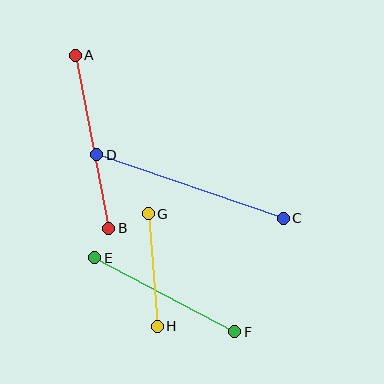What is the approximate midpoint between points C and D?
The midpoint is at approximately (190, 187) pixels.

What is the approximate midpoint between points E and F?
The midpoint is at approximately (165, 295) pixels.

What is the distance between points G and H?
The distance is approximately 113 pixels.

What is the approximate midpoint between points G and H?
The midpoint is at approximately (153, 270) pixels.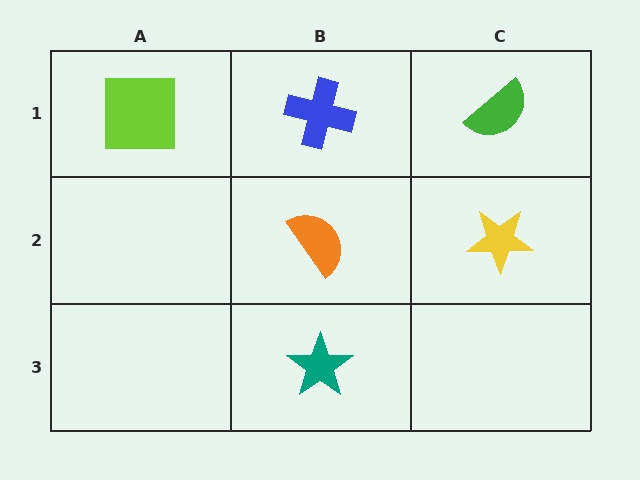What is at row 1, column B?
A blue cross.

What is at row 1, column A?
A lime square.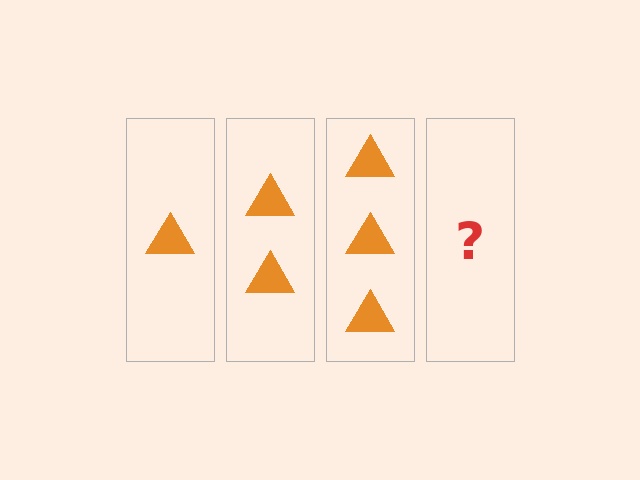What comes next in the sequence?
The next element should be 4 triangles.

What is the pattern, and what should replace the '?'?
The pattern is that each step adds one more triangle. The '?' should be 4 triangles.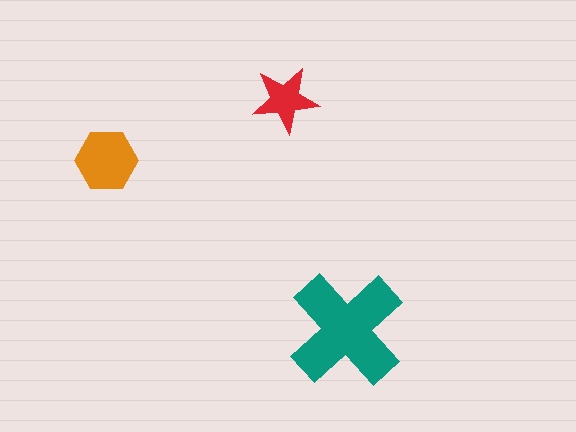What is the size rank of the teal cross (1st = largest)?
1st.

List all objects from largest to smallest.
The teal cross, the orange hexagon, the red star.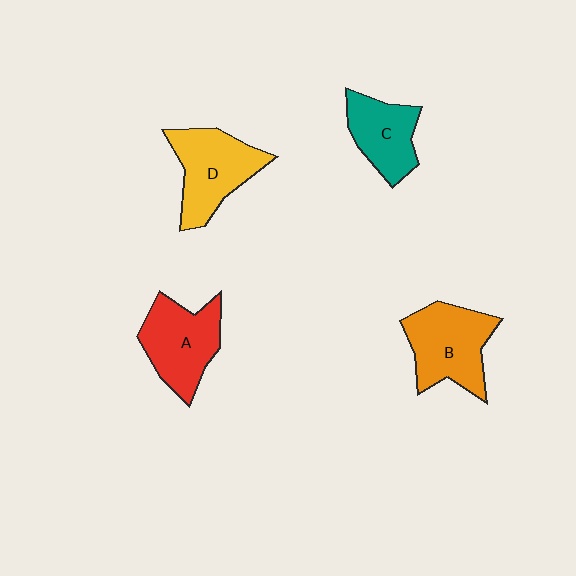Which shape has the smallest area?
Shape C (teal).